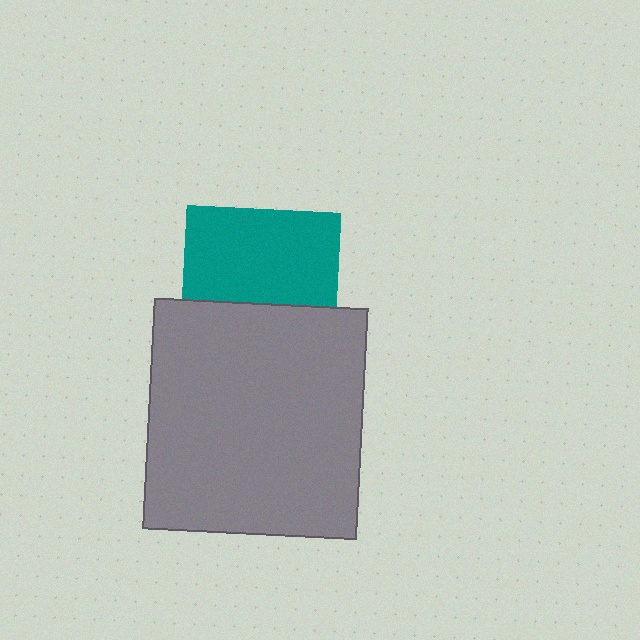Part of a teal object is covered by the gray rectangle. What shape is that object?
It is a square.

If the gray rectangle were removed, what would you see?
You would see the complete teal square.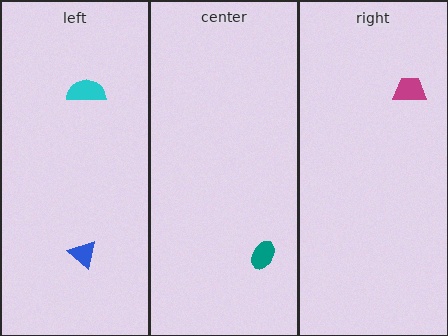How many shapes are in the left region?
2.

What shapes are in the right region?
The magenta trapezoid.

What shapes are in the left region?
The blue triangle, the cyan semicircle.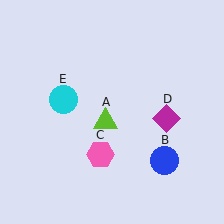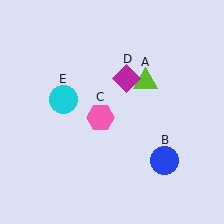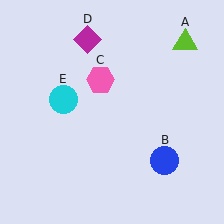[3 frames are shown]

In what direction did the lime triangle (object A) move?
The lime triangle (object A) moved up and to the right.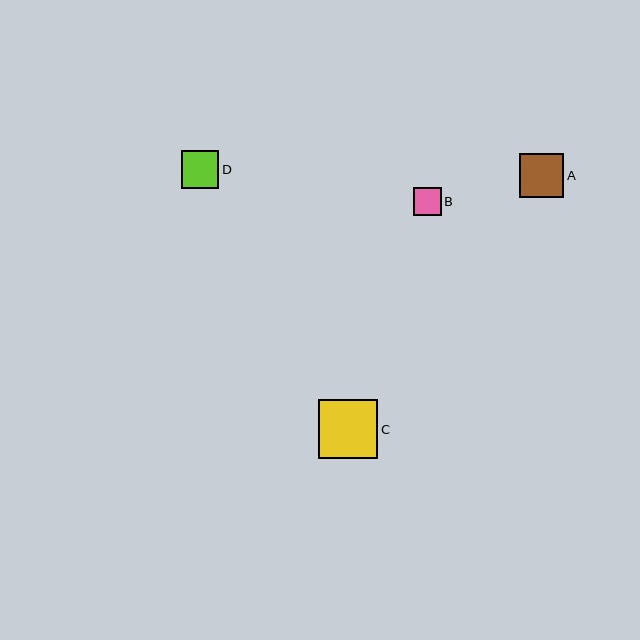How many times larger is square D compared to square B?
Square D is approximately 1.3 times the size of square B.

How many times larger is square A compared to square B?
Square A is approximately 1.5 times the size of square B.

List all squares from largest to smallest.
From largest to smallest: C, A, D, B.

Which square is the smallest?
Square B is the smallest with a size of approximately 28 pixels.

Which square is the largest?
Square C is the largest with a size of approximately 60 pixels.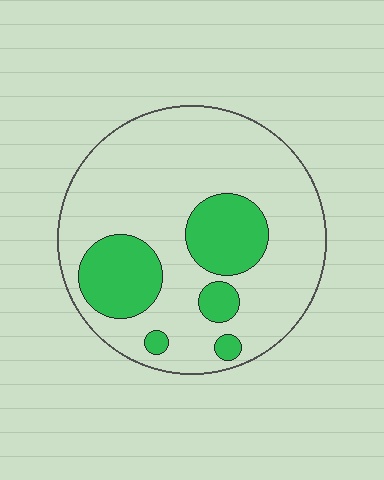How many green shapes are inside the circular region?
5.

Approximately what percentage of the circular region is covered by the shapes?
Approximately 25%.